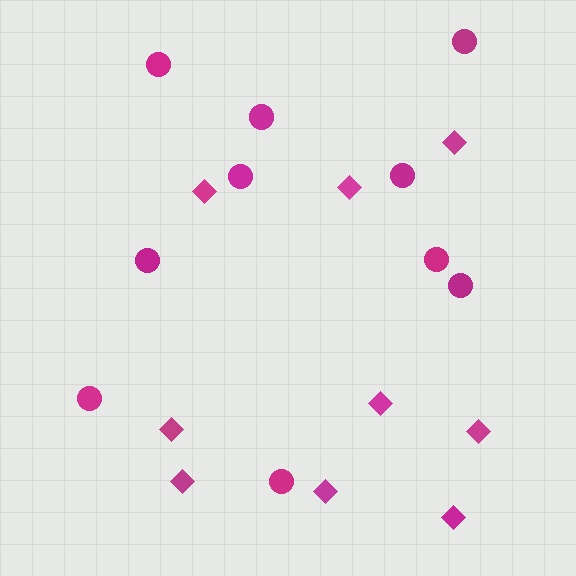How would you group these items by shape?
There are 2 groups: one group of circles (10) and one group of diamonds (9).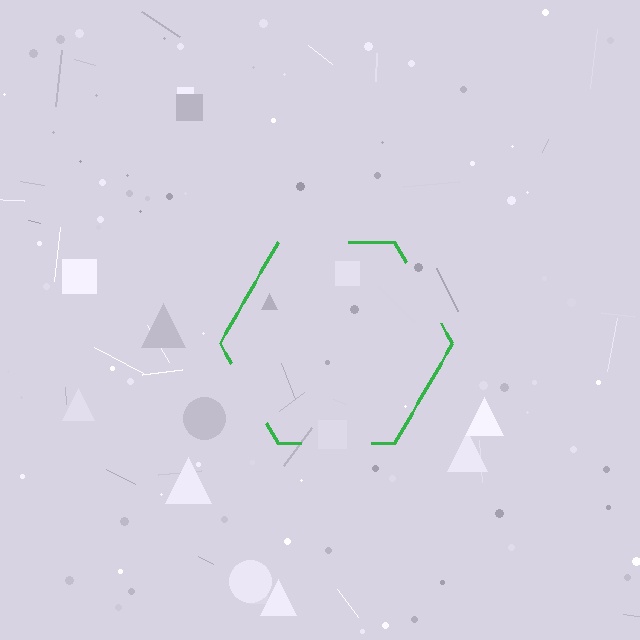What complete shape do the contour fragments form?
The contour fragments form a hexagon.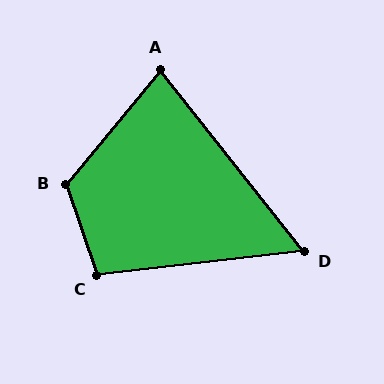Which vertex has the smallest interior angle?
D, at approximately 58 degrees.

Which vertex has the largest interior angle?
B, at approximately 122 degrees.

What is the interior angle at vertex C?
Approximately 102 degrees (obtuse).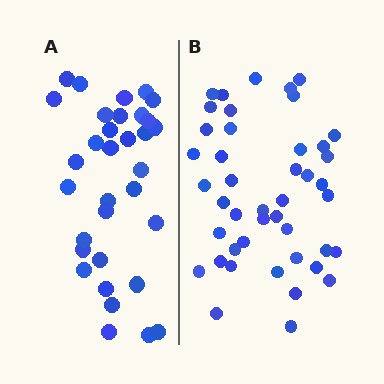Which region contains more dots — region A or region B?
Region B (the right region) has more dots.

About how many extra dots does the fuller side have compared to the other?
Region B has roughly 12 or so more dots than region A.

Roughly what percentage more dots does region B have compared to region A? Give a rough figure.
About 35% more.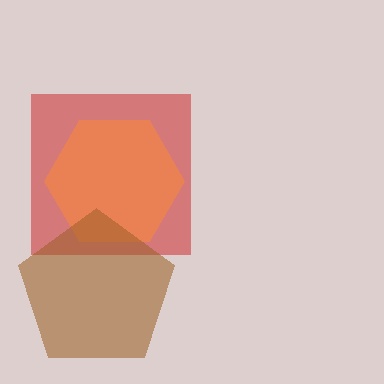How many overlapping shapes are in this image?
There are 3 overlapping shapes in the image.